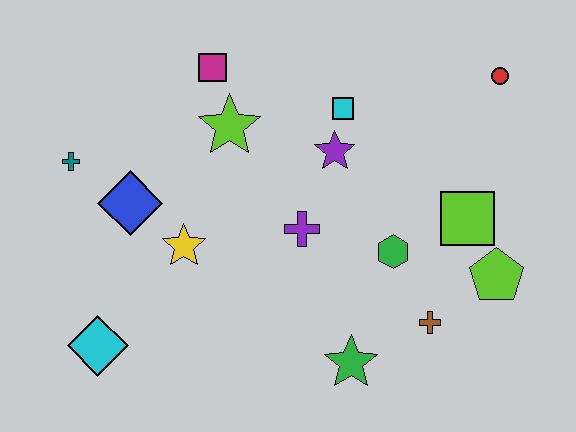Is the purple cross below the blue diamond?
Yes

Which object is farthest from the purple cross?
The red circle is farthest from the purple cross.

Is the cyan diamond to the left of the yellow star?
Yes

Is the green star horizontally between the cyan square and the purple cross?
No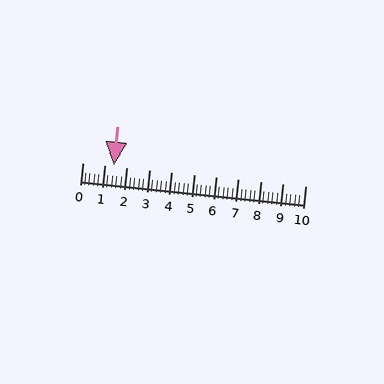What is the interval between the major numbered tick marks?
The major tick marks are spaced 1 units apart.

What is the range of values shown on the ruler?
The ruler shows values from 0 to 10.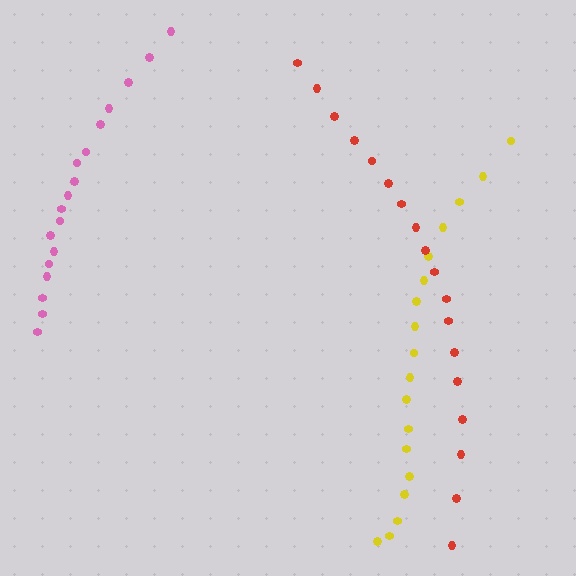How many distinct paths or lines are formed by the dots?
There are 3 distinct paths.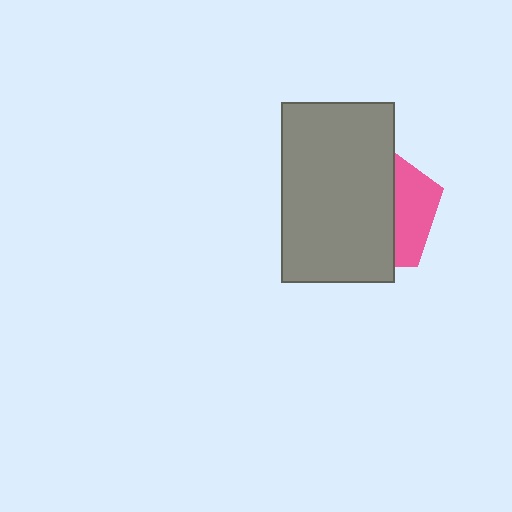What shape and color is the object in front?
The object in front is a gray rectangle.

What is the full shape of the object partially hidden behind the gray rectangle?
The partially hidden object is a pink pentagon.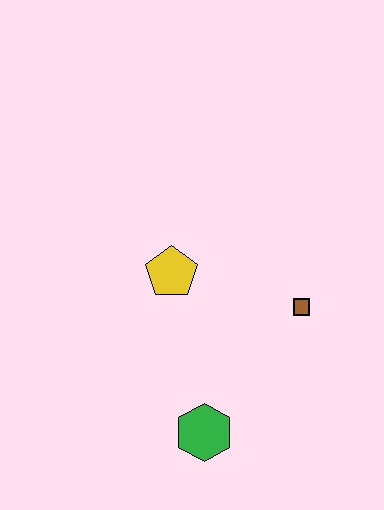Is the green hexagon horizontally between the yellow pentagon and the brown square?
Yes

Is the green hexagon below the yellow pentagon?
Yes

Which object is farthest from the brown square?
The green hexagon is farthest from the brown square.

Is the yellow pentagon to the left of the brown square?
Yes